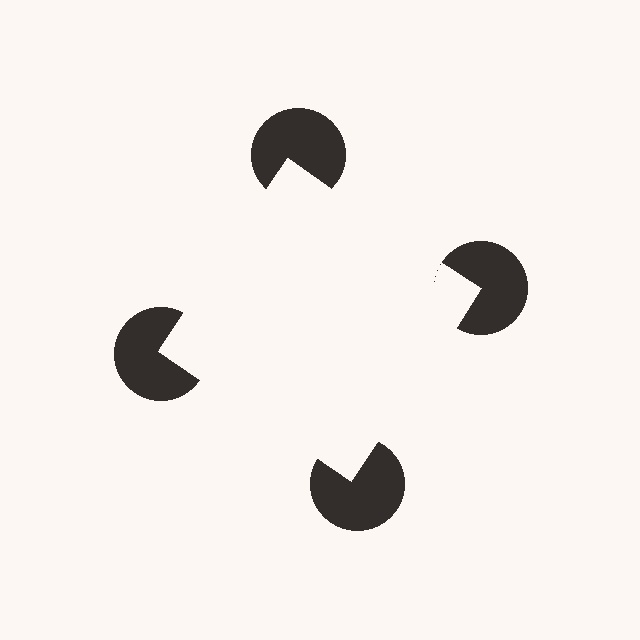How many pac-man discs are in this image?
There are 4 — one at each vertex of the illusory square.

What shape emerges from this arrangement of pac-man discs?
An illusory square — its edges are inferred from the aligned wedge cuts in the pac-man discs, not physically drawn.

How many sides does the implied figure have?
4 sides.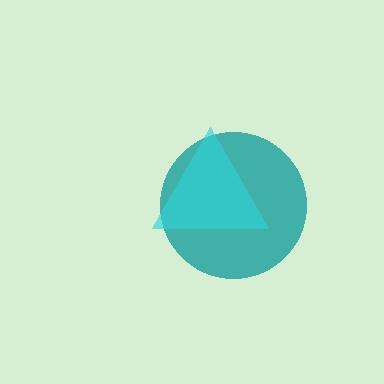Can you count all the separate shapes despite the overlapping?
Yes, there are 2 separate shapes.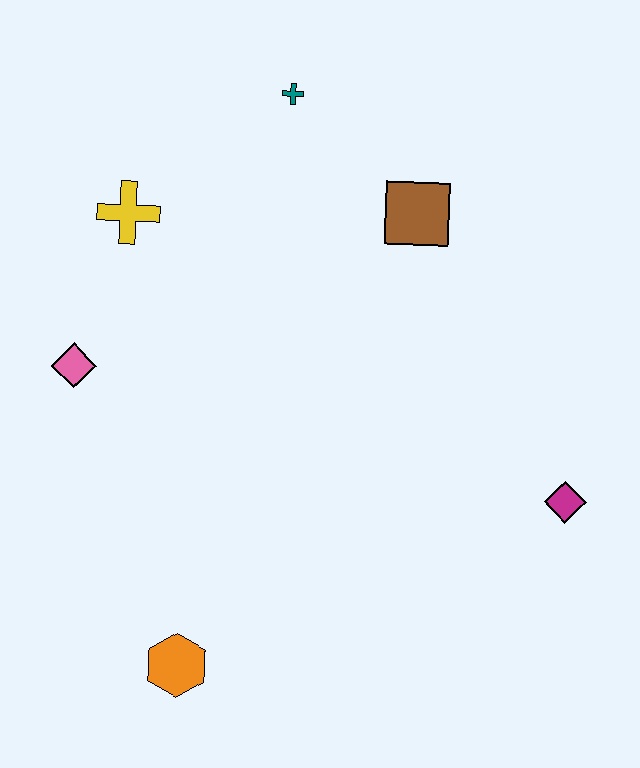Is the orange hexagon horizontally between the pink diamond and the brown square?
Yes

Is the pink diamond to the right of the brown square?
No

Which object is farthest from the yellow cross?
The magenta diamond is farthest from the yellow cross.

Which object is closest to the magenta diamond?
The brown square is closest to the magenta diamond.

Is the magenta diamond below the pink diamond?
Yes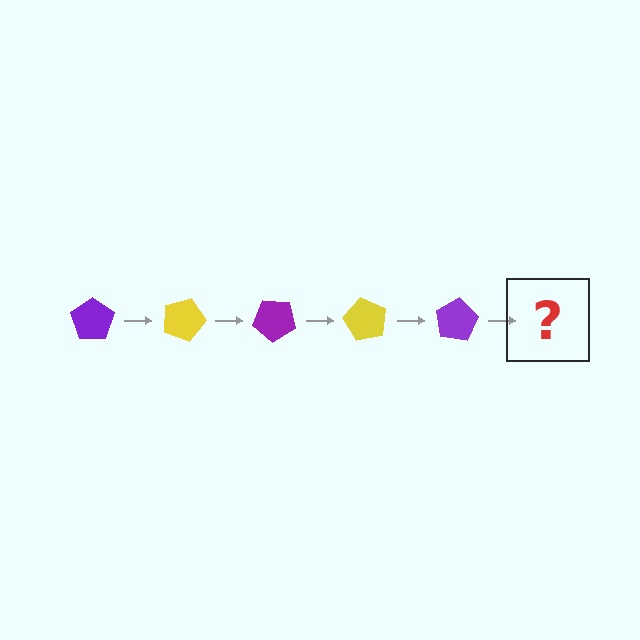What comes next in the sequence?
The next element should be a yellow pentagon, rotated 100 degrees from the start.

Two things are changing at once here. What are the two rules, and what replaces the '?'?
The two rules are that it rotates 20 degrees each step and the color cycles through purple and yellow. The '?' should be a yellow pentagon, rotated 100 degrees from the start.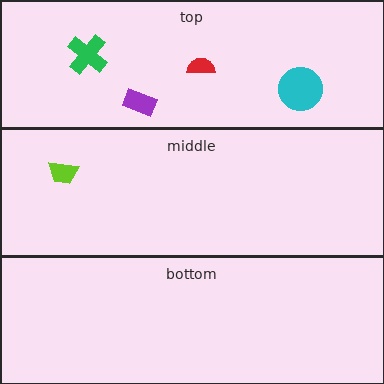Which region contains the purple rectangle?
The top region.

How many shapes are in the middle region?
1.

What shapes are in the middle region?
The lime trapezoid.